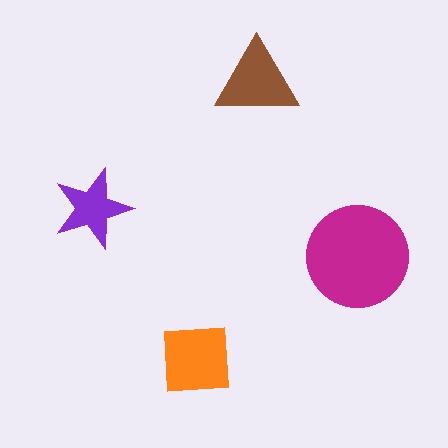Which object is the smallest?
The purple star.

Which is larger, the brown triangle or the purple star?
The brown triangle.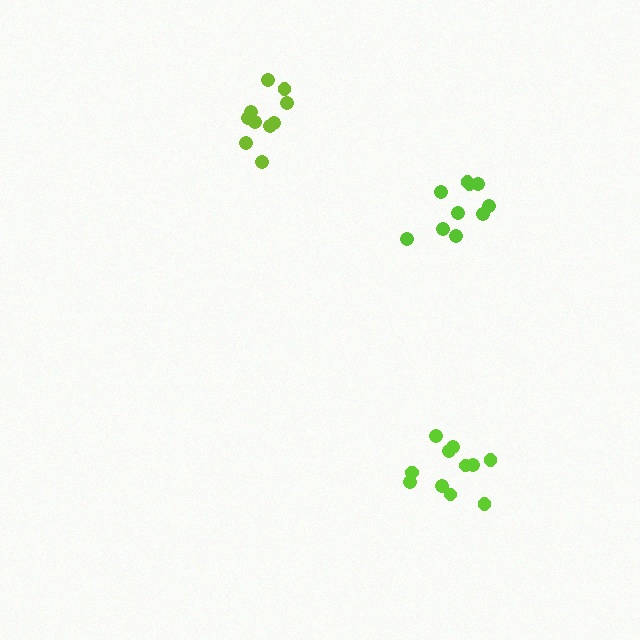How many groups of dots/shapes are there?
There are 3 groups.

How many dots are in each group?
Group 1: 10 dots, Group 2: 11 dots, Group 3: 10 dots (31 total).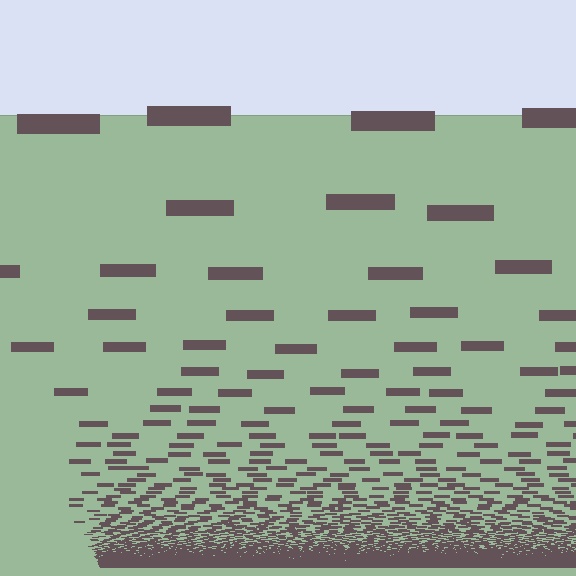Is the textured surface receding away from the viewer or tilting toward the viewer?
The surface appears to tilt toward the viewer. Texture elements get larger and sparser toward the top.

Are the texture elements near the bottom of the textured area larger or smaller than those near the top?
Smaller. The gradient is inverted — elements near the bottom are smaller and denser.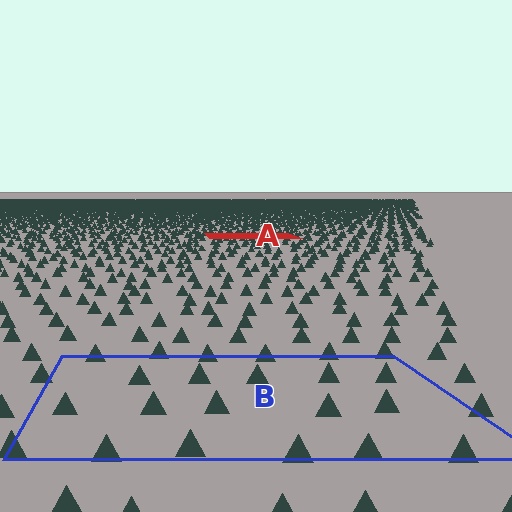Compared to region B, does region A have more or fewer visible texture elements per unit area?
Region A has more texture elements per unit area — they are packed more densely because it is farther away.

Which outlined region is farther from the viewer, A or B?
Region A is farther from the viewer — the texture elements inside it appear smaller and more densely packed.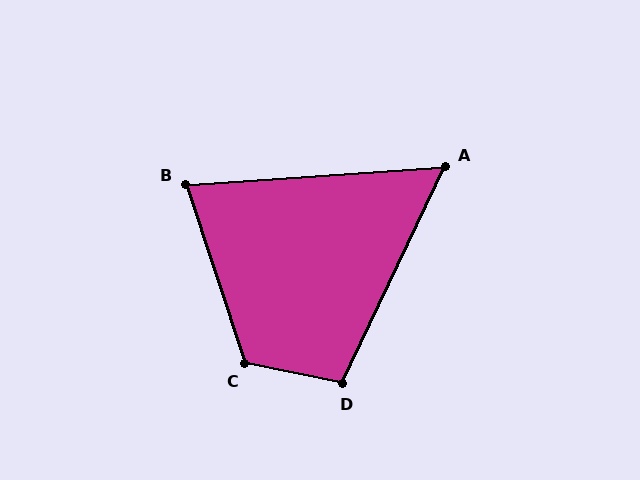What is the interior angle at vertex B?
Approximately 76 degrees (acute).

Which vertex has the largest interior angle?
C, at approximately 119 degrees.